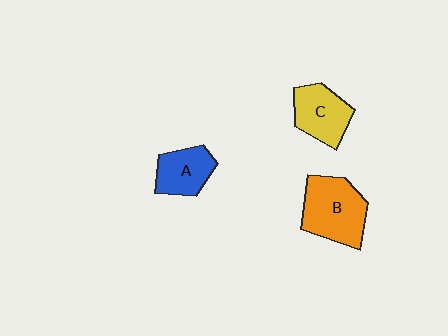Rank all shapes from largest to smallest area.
From largest to smallest: B (orange), C (yellow), A (blue).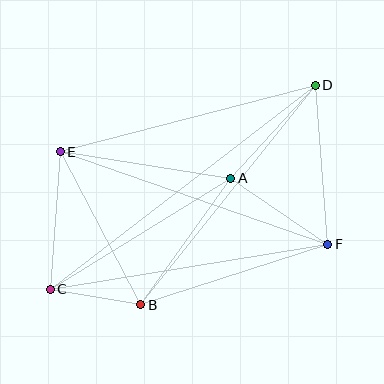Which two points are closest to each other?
Points B and C are closest to each other.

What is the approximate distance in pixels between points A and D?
The distance between A and D is approximately 126 pixels.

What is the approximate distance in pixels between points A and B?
The distance between A and B is approximately 155 pixels.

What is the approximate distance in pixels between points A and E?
The distance between A and E is approximately 173 pixels.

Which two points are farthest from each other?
Points C and D are farthest from each other.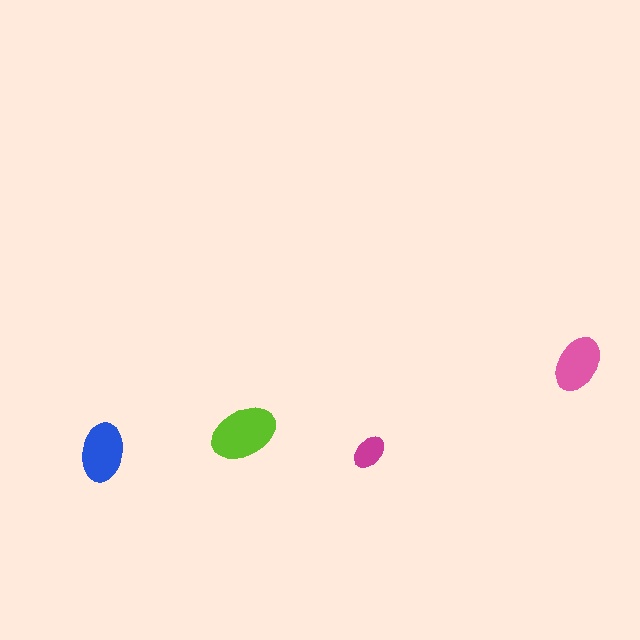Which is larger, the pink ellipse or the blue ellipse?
The blue one.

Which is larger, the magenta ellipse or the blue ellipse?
The blue one.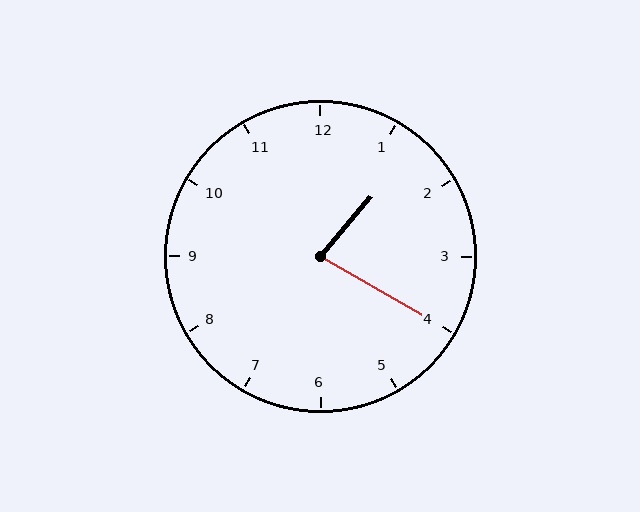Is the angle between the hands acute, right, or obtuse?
It is acute.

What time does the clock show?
1:20.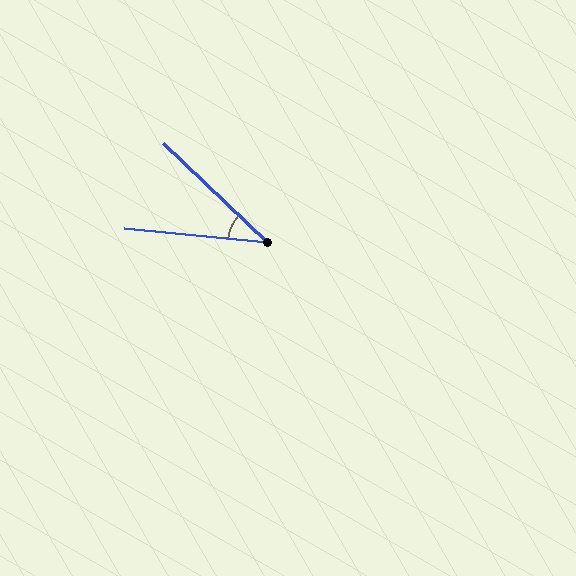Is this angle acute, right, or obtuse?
It is acute.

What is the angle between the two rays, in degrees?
Approximately 38 degrees.